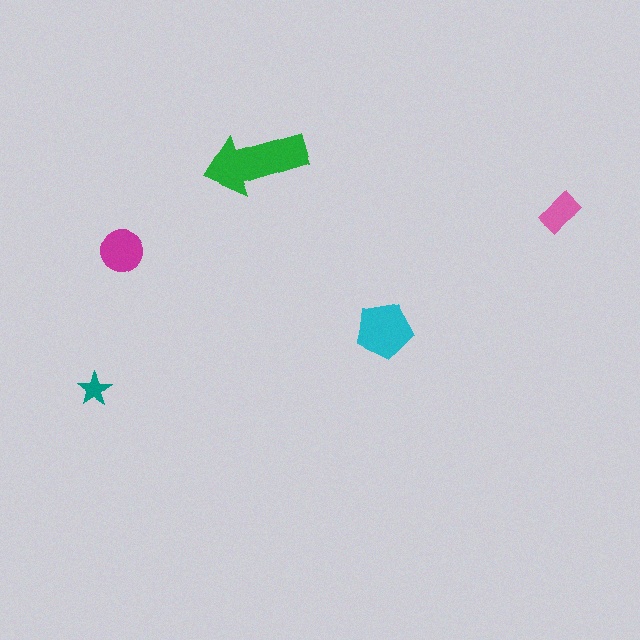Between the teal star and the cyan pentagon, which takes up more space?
The cyan pentagon.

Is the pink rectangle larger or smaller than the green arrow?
Smaller.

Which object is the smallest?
The teal star.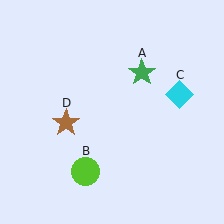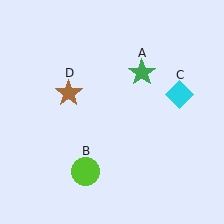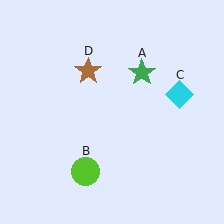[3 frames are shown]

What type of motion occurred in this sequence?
The brown star (object D) rotated clockwise around the center of the scene.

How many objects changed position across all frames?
1 object changed position: brown star (object D).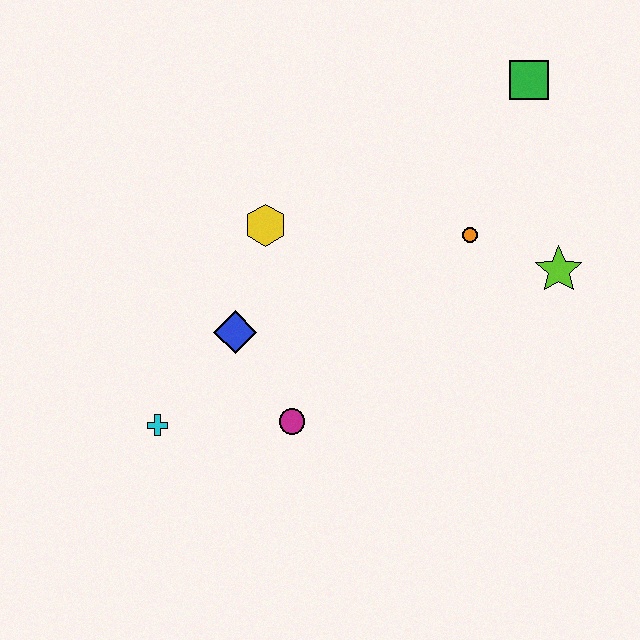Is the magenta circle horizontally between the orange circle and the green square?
No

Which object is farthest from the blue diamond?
The green square is farthest from the blue diamond.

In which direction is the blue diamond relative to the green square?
The blue diamond is to the left of the green square.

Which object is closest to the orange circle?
The lime star is closest to the orange circle.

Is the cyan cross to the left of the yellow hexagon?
Yes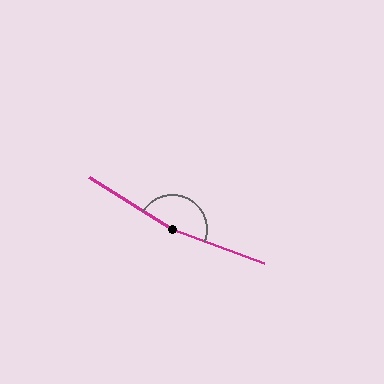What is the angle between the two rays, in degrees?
Approximately 169 degrees.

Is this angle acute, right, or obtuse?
It is obtuse.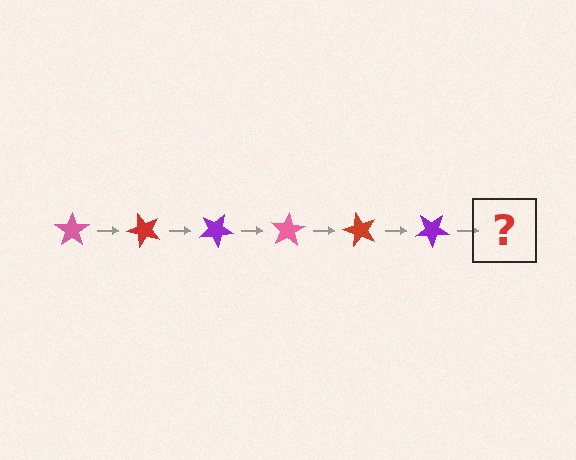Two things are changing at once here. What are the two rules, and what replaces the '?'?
The two rules are that it rotates 50 degrees each step and the color cycles through pink, red, and purple. The '?' should be a pink star, rotated 300 degrees from the start.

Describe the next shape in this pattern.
It should be a pink star, rotated 300 degrees from the start.